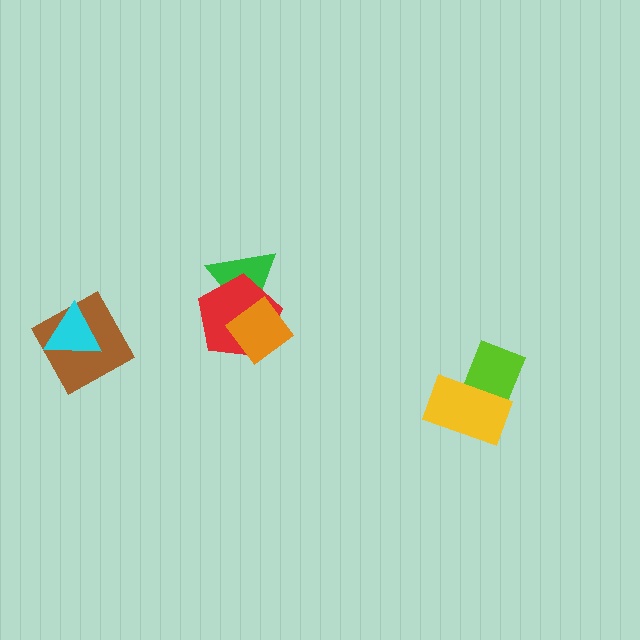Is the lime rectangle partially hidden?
Yes, it is partially covered by another shape.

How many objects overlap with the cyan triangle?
1 object overlaps with the cyan triangle.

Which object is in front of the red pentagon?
The orange diamond is in front of the red pentagon.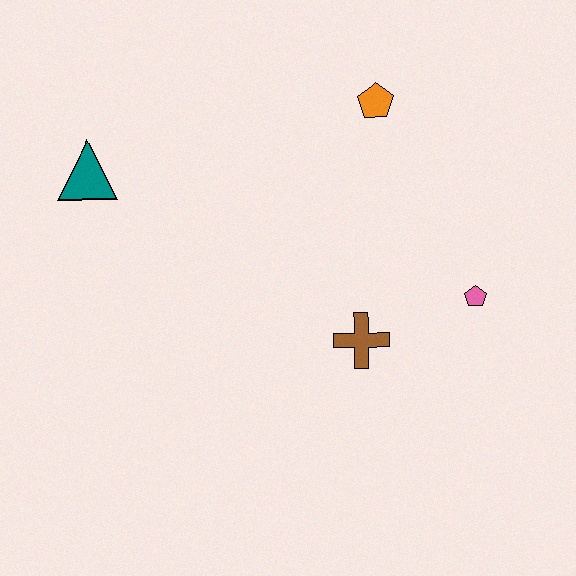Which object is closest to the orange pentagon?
The pink pentagon is closest to the orange pentagon.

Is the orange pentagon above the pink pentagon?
Yes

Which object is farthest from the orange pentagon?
The teal triangle is farthest from the orange pentagon.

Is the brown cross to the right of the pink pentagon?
No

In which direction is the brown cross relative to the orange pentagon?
The brown cross is below the orange pentagon.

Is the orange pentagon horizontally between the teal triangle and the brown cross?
No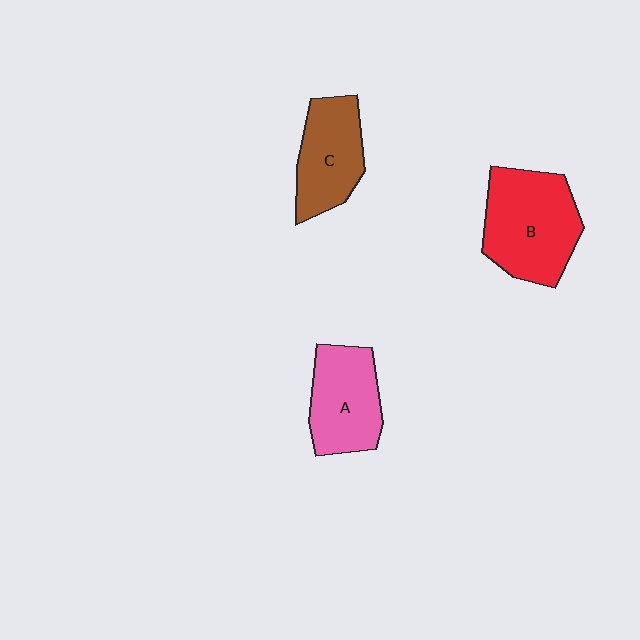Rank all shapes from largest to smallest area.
From largest to smallest: B (red), A (pink), C (brown).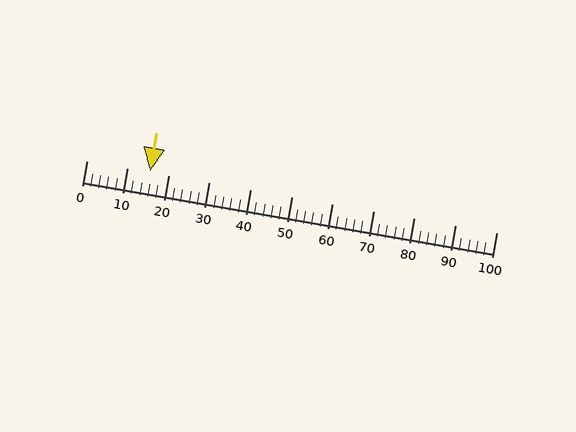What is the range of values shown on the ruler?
The ruler shows values from 0 to 100.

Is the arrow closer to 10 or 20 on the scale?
The arrow is closer to 20.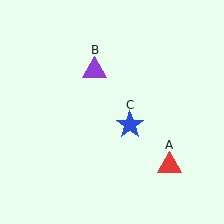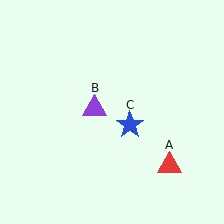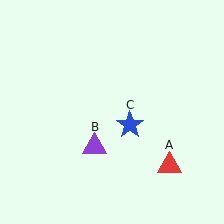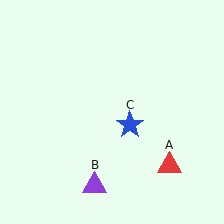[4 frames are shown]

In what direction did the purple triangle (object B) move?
The purple triangle (object B) moved down.